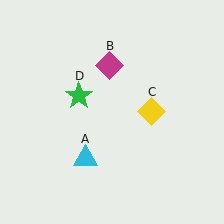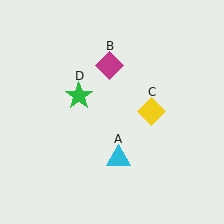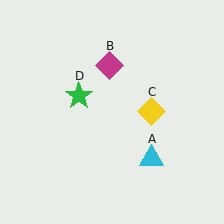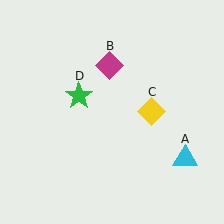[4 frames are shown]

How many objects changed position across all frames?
1 object changed position: cyan triangle (object A).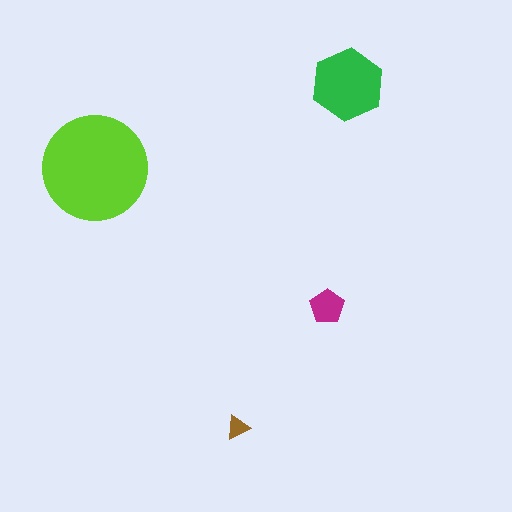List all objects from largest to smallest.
The lime circle, the green hexagon, the magenta pentagon, the brown triangle.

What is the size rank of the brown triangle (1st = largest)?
4th.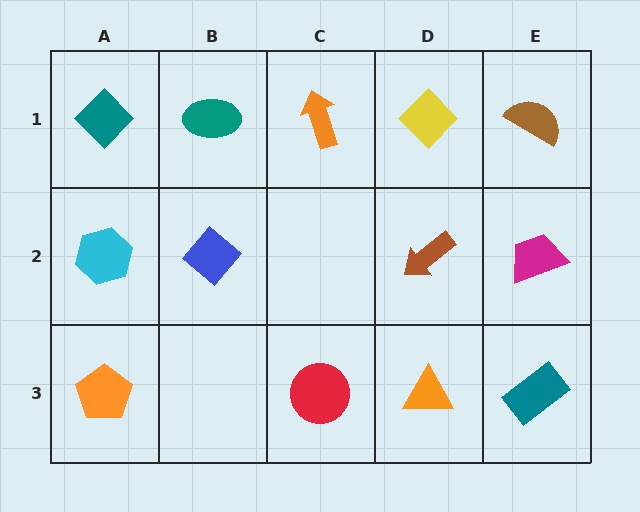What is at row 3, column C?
A red circle.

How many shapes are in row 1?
5 shapes.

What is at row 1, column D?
A yellow diamond.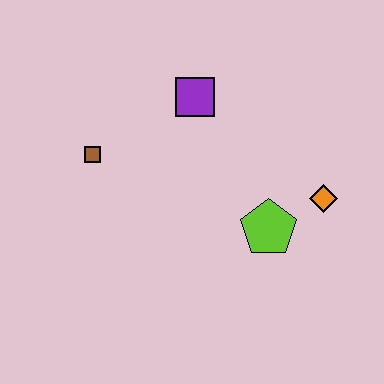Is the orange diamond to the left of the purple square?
No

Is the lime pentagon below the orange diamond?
Yes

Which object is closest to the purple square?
The brown square is closest to the purple square.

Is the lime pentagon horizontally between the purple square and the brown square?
No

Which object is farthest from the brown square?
The orange diamond is farthest from the brown square.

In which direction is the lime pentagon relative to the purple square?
The lime pentagon is below the purple square.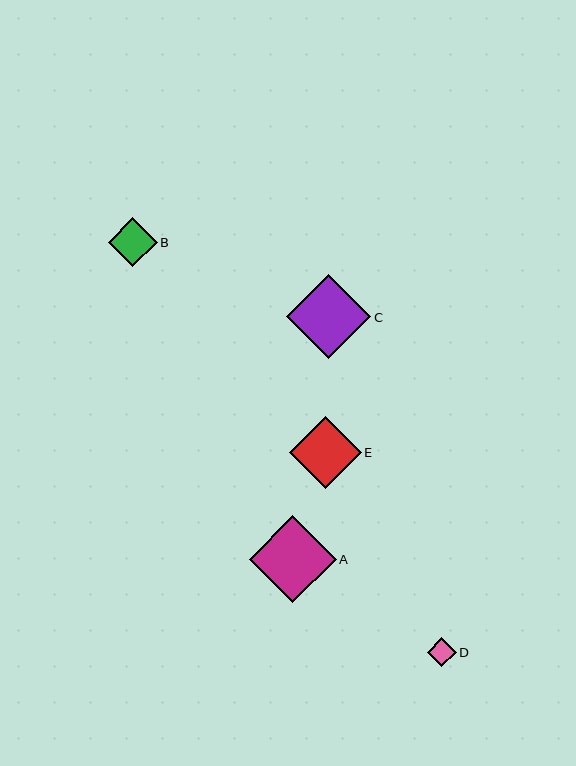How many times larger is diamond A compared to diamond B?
Diamond A is approximately 1.8 times the size of diamond B.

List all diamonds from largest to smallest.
From largest to smallest: A, C, E, B, D.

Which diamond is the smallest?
Diamond D is the smallest with a size of approximately 29 pixels.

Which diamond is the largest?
Diamond A is the largest with a size of approximately 86 pixels.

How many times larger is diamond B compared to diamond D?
Diamond B is approximately 1.7 times the size of diamond D.